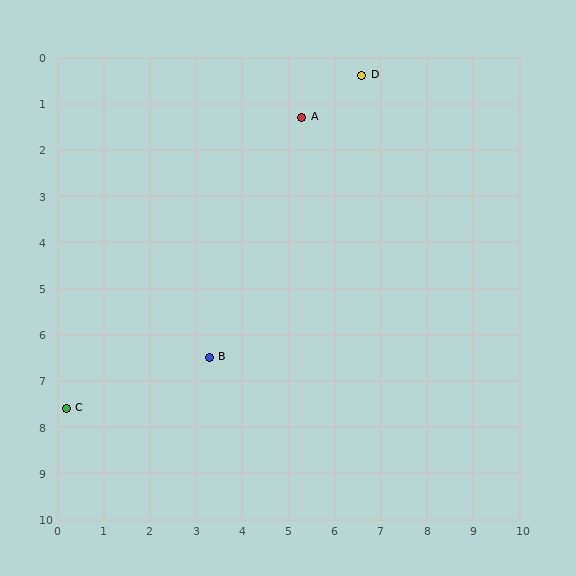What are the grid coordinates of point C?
Point C is at approximately (0.2, 7.6).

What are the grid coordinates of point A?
Point A is at approximately (5.3, 1.3).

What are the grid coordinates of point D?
Point D is at approximately (6.6, 0.4).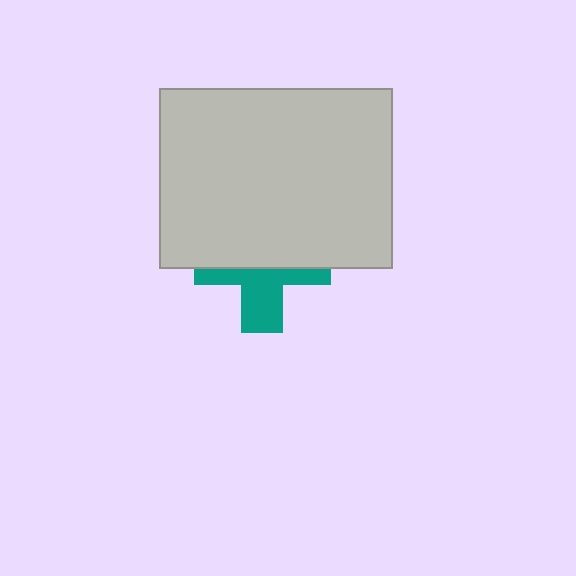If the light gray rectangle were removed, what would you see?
You would see the complete teal cross.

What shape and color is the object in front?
The object in front is a light gray rectangle.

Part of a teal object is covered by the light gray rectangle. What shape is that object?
It is a cross.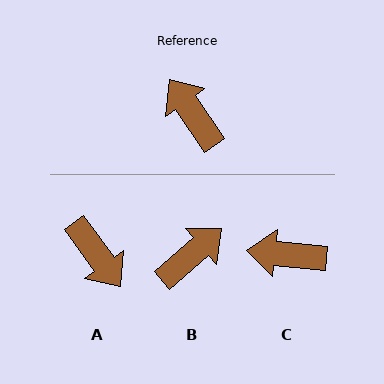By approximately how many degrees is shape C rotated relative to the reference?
Approximately 49 degrees counter-clockwise.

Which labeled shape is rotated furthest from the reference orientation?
A, about 179 degrees away.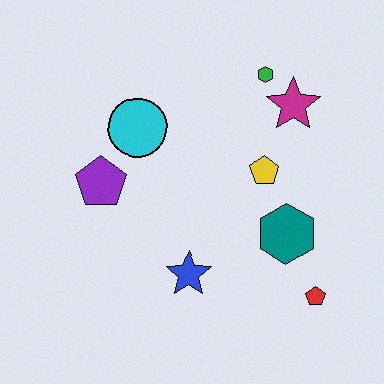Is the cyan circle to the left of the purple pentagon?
No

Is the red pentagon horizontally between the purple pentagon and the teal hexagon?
No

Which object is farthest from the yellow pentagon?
The purple pentagon is farthest from the yellow pentagon.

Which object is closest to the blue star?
The teal hexagon is closest to the blue star.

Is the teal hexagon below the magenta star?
Yes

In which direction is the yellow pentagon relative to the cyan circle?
The yellow pentagon is to the right of the cyan circle.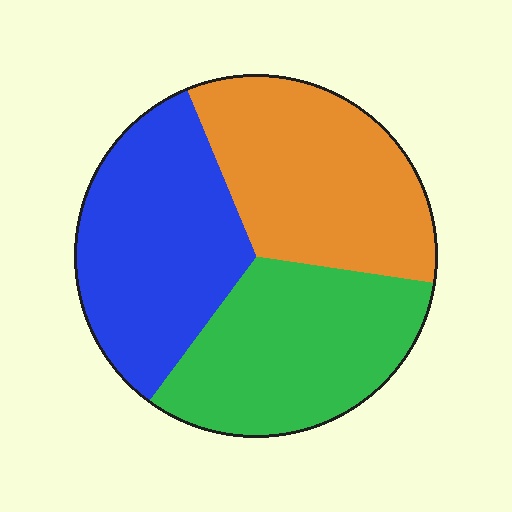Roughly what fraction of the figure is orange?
Orange covers around 35% of the figure.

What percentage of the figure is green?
Green covers roughly 35% of the figure.